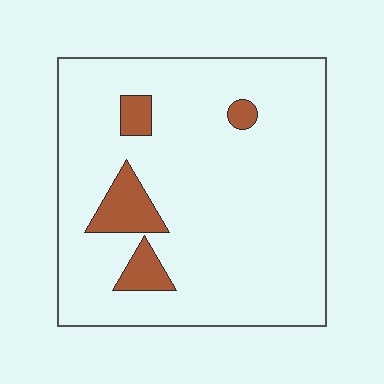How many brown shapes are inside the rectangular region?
4.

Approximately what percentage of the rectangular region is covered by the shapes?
Approximately 10%.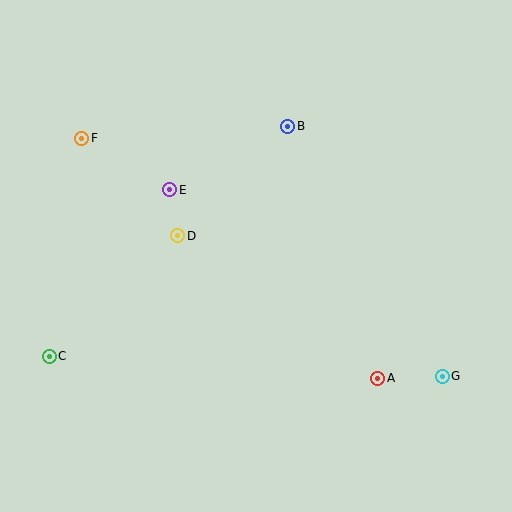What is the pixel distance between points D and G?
The distance between D and G is 299 pixels.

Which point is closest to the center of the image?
Point D at (178, 236) is closest to the center.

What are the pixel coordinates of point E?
Point E is at (170, 190).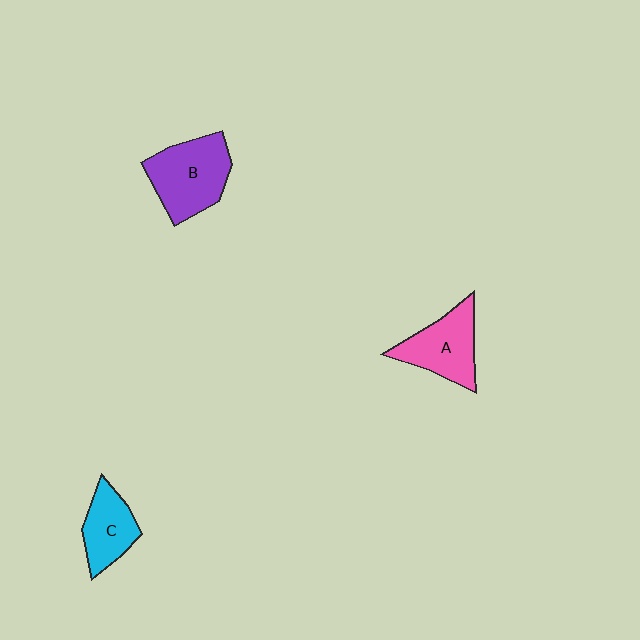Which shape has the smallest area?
Shape C (cyan).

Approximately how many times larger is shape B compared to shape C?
Approximately 1.5 times.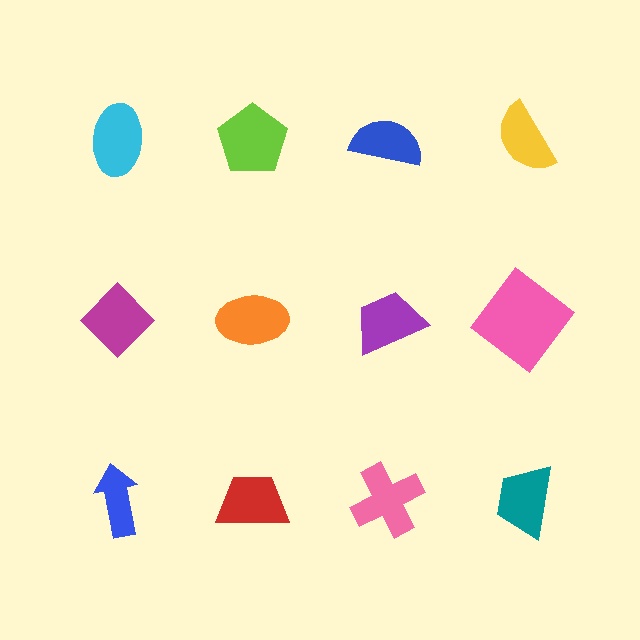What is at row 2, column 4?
A pink diamond.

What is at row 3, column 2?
A red trapezoid.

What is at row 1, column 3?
A blue semicircle.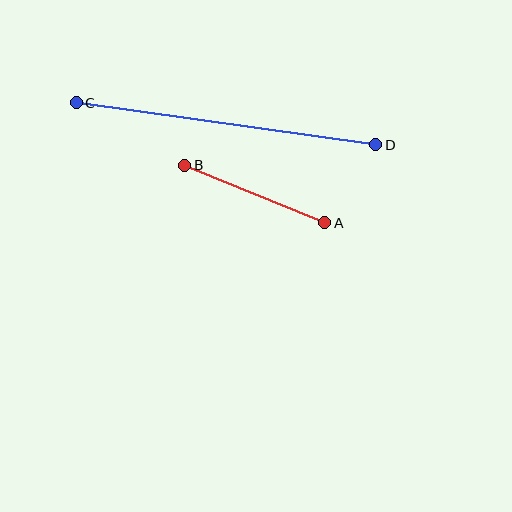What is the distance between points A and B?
The distance is approximately 151 pixels.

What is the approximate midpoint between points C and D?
The midpoint is at approximately (226, 124) pixels.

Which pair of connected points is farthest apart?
Points C and D are farthest apart.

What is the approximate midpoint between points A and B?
The midpoint is at approximately (255, 194) pixels.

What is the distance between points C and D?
The distance is approximately 302 pixels.